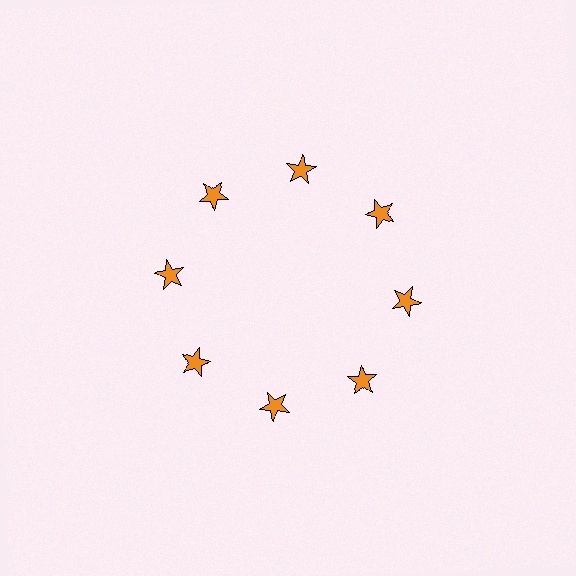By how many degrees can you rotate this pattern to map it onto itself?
The pattern maps onto itself every 45 degrees of rotation.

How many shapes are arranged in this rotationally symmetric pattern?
There are 8 shapes, arranged in 8 groups of 1.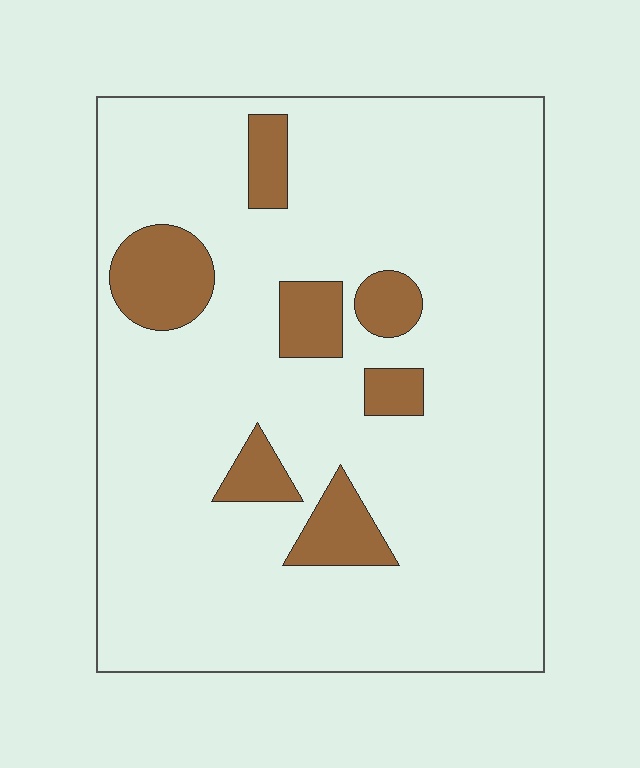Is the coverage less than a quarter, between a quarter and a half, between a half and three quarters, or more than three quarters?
Less than a quarter.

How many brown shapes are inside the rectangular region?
7.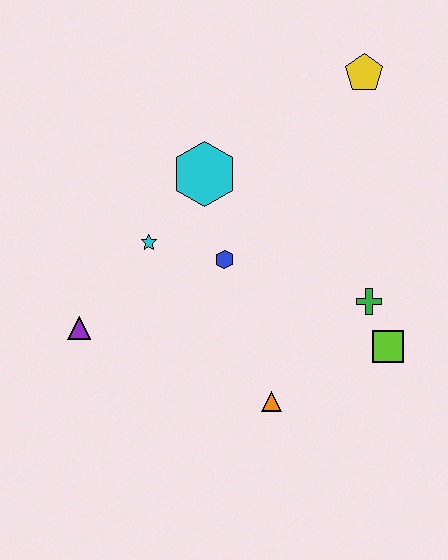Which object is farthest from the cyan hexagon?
The lime square is farthest from the cyan hexagon.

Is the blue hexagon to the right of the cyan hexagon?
Yes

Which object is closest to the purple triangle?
The cyan star is closest to the purple triangle.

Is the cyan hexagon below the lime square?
No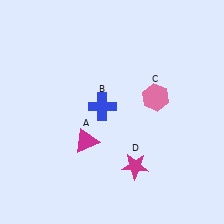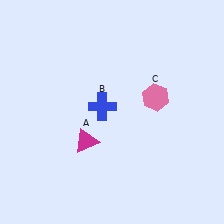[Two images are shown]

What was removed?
The magenta star (D) was removed in Image 2.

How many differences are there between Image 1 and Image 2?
There is 1 difference between the two images.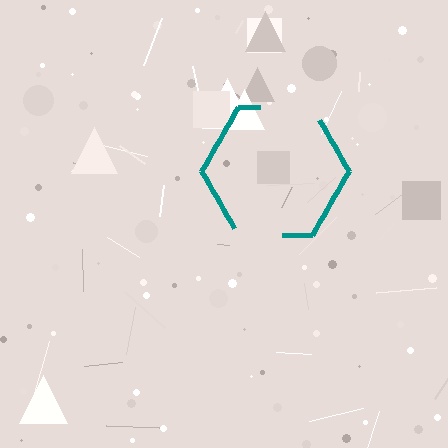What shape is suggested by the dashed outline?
The dashed outline suggests a hexagon.